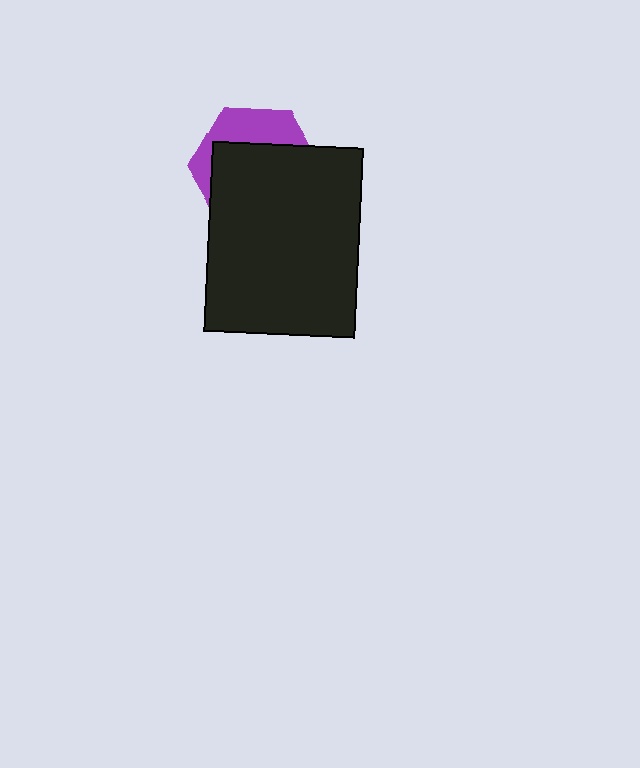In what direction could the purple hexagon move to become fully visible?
The purple hexagon could move up. That would shift it out from behind the black rectangle entirely.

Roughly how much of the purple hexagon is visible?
A small part of it is visible (roughly 32%).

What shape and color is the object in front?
The object in front is a black rectangle.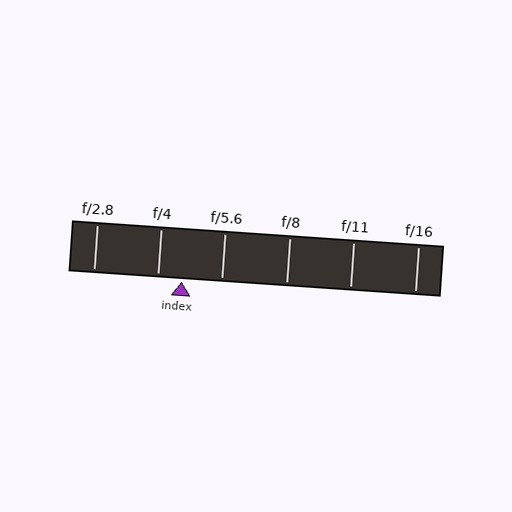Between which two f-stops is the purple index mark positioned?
The index mark is between f/4 and f/5.6.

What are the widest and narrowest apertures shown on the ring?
The widest aperture shown is f/2.8 and the narrowest is f/16.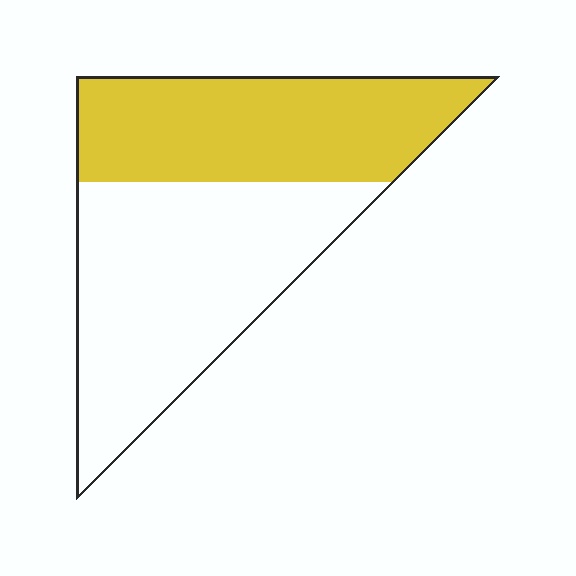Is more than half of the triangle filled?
No.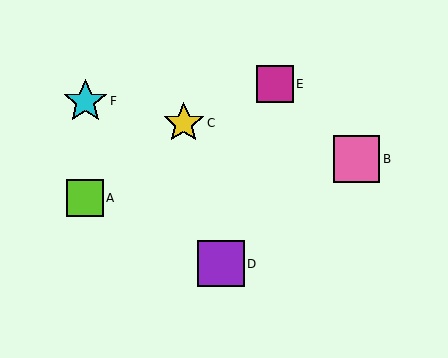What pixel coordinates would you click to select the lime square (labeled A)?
Click at (85, 198) to select the lime square A.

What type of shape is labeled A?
Shape A is a lime square.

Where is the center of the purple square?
The center of the purple square is at (221, 264).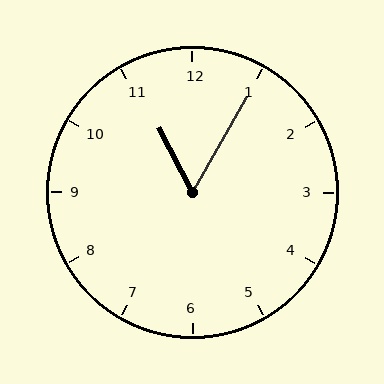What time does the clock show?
11:05.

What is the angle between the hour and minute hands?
Approximately 58 degrees.